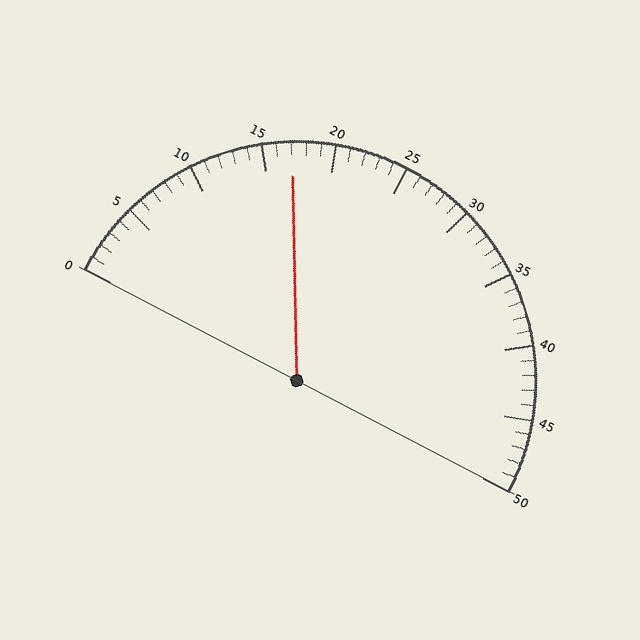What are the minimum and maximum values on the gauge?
The gauge ranges from 0 to 50.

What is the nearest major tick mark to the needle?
The nearest major tick mark is 15.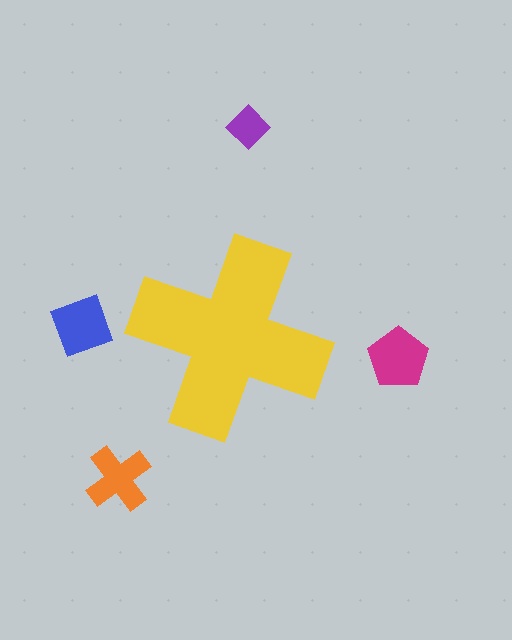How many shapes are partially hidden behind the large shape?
0 shapes are partially hidden.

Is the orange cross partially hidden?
No, the orange cross is fully visible.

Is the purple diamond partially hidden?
No, the purple diamond is fully visible.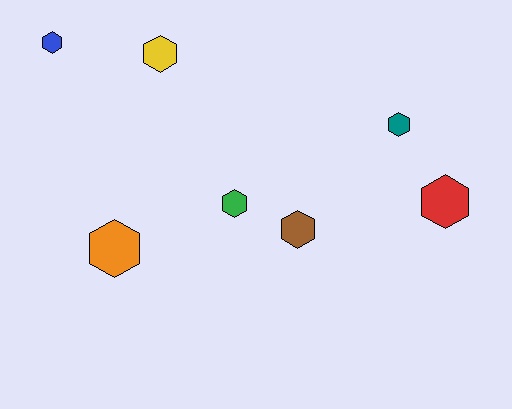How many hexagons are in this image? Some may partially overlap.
There are 7 hexagons.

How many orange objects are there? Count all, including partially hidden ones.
There is 1 orange object.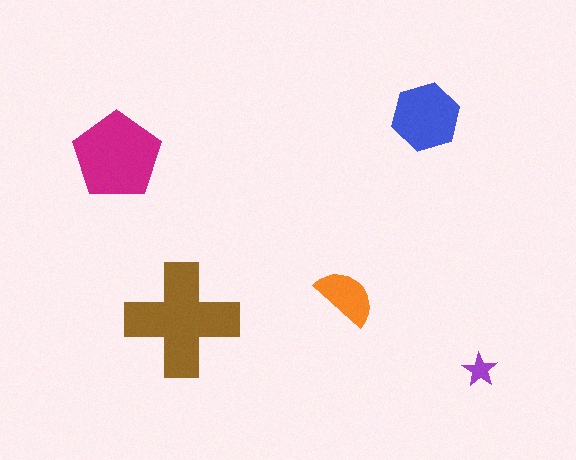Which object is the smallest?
The purple star.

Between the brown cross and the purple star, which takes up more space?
The brown cross.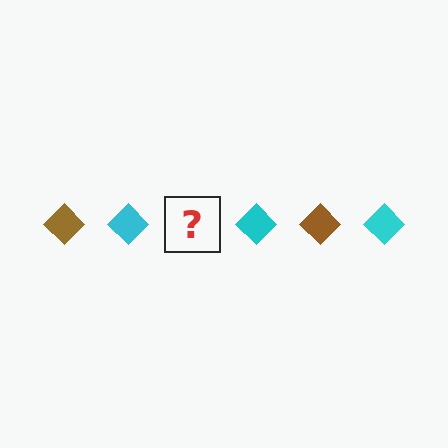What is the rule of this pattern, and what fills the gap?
The rule is that the pattern cycles through brown, cyan diamonds. The gap should be filled with a brown diamond.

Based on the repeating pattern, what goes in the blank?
The blank should be a brown diamond.